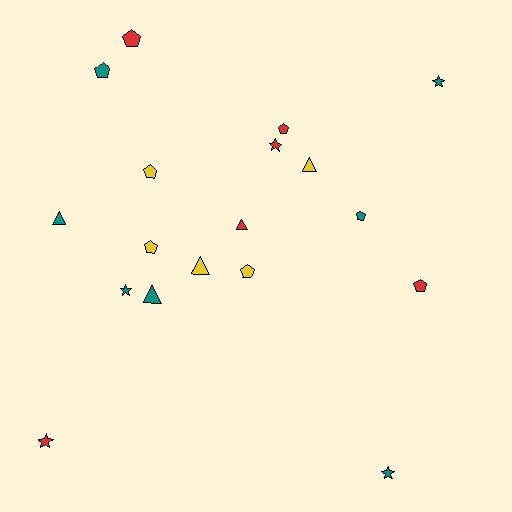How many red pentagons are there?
There are 3 red pentagons.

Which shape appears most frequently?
Pentagon, with 8 objects.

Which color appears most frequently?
Teal, with 7 objects.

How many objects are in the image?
There are 18 objects.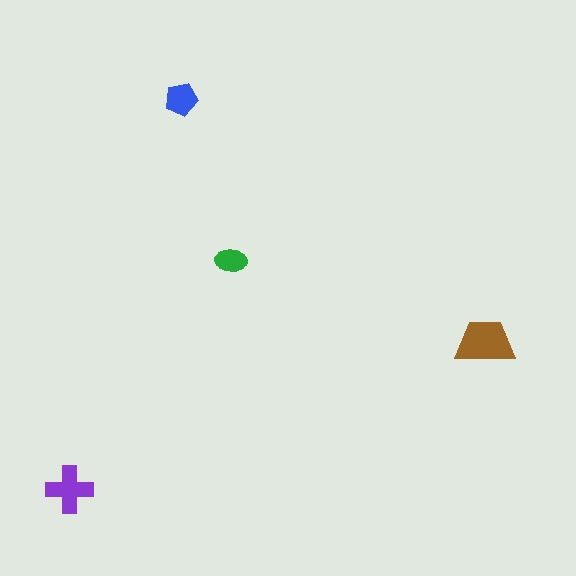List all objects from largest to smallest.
The brown trapezoid, the purple cross, the blue pentagon, the green ellipse.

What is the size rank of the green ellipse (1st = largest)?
4th.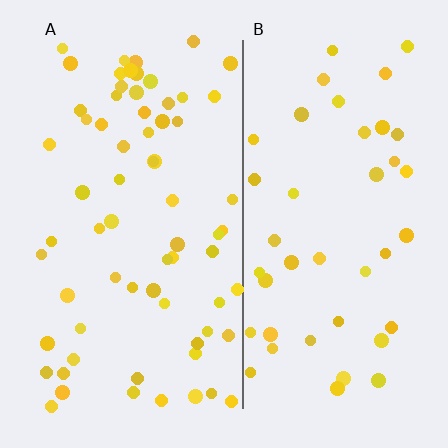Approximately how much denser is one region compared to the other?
Approximately 1.6× — region A over region B.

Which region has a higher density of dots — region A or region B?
A (the left).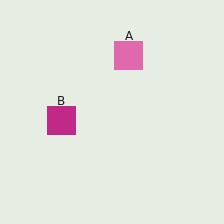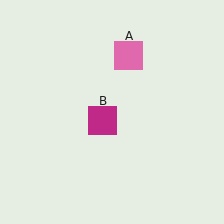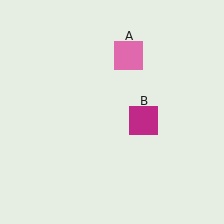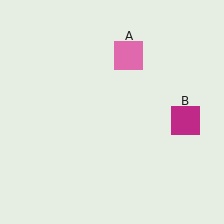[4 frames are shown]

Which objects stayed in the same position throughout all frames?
Pink square (object A) remained stationary.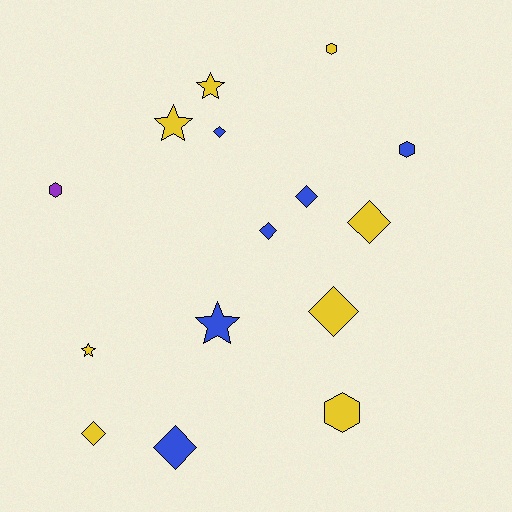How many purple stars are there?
There are no purple stars.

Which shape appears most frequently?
Diamond, with 7 objects.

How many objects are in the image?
There are 15 objects.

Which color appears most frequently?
Yellow, with 8 objects.